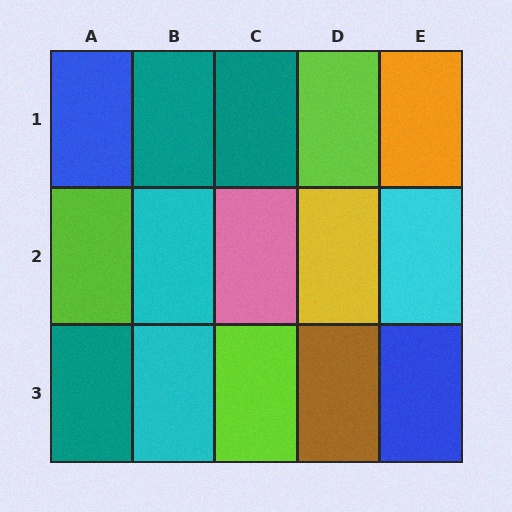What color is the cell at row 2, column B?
Cyan.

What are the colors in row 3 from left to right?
Teal, cyan, lime, brown, blue.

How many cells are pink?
1 cell is pink.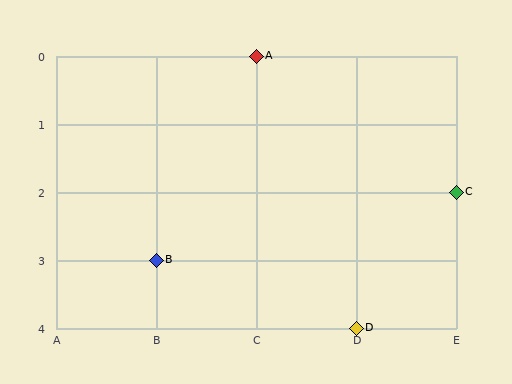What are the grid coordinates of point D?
Point D is at grid coordinates (D, 4).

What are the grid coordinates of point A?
Point A is at grid coordinates (C, 0).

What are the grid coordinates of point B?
Point B is at grid coordinates (B, 3).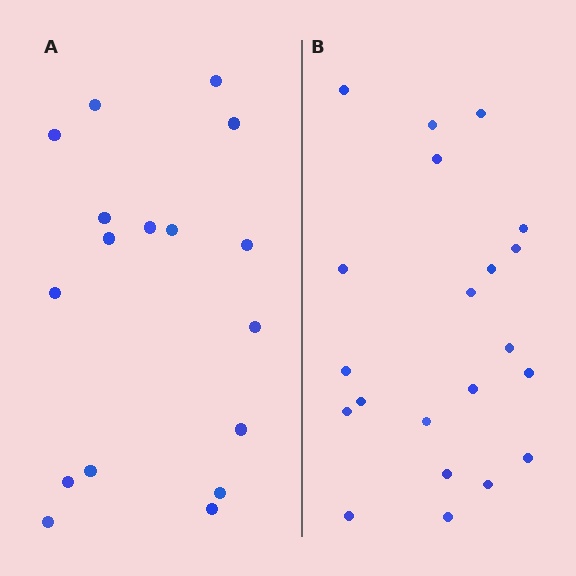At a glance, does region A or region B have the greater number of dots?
Region B (the right region) has more dots.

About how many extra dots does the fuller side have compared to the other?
Region B has about 4 more dots than region A.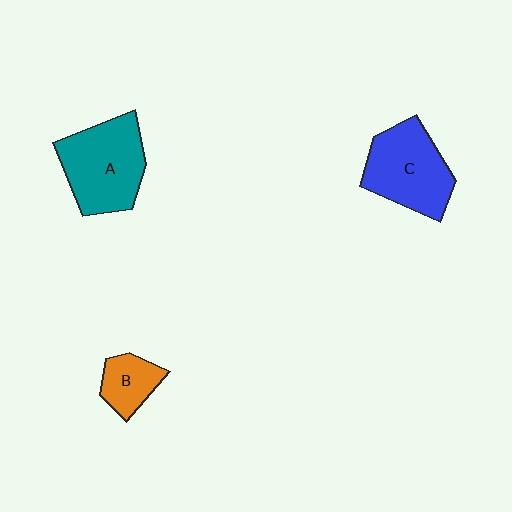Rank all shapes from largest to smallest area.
From largest to smallest: A (teal), C (blue), B (orange).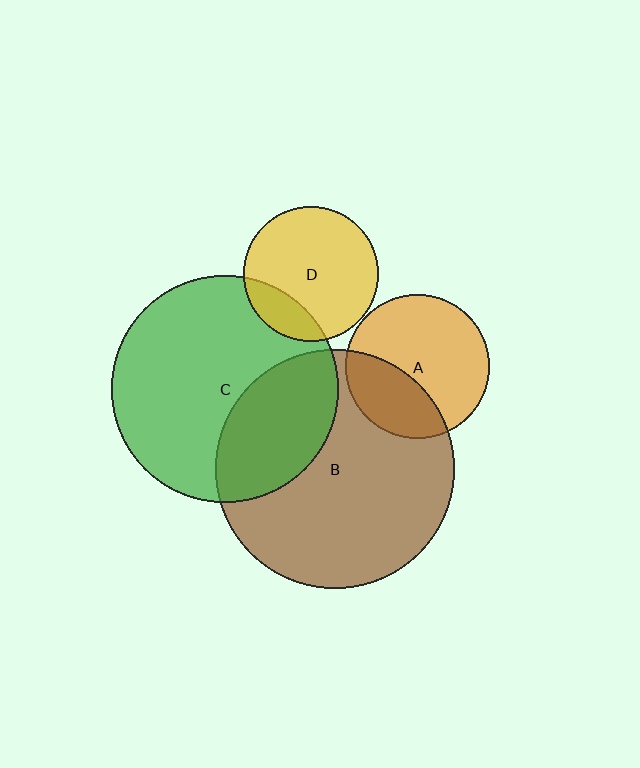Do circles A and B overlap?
Yes.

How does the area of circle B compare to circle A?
Approximately 2.8 times.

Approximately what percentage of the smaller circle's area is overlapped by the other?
Approximately 35%.